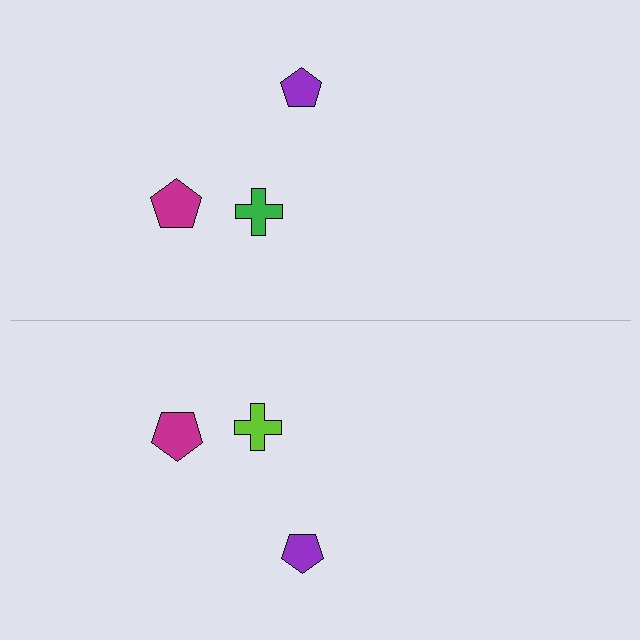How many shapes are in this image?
There are 6 shapes in this image.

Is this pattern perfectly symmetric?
No, the pattern is not perfectly symmetric. The lime cross on the bottom side breaks the symmetry — its mirror counterpart is green.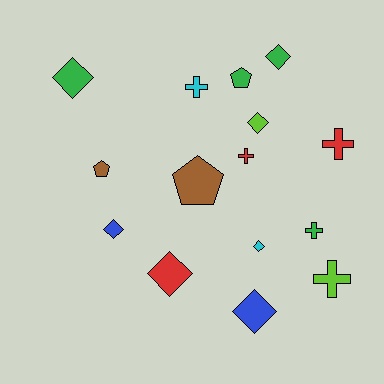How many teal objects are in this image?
There are no teal objects.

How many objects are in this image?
There are 15 objects.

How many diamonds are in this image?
There are 7 diamonds.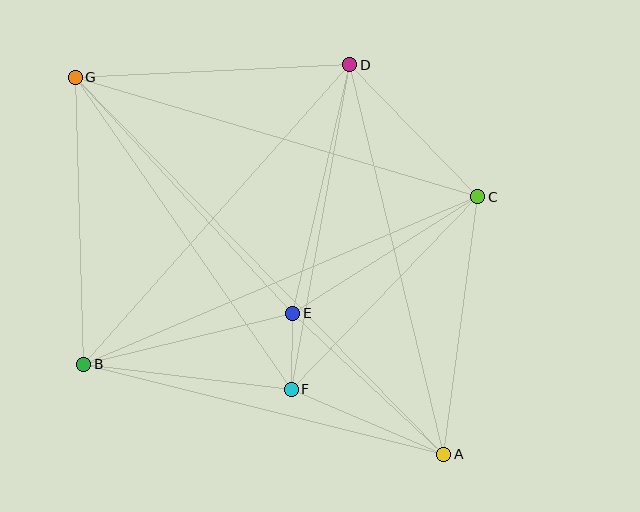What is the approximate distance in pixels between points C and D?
The distance between C and D is approximately 184 pixels.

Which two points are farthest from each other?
Points A and G are farthest from each other.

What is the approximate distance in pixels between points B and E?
The distance between B and E is approximately 215 pixels.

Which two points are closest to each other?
Points E and F are closest to each other.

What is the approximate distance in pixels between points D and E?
The distance between D and E is approximately 255 pixels.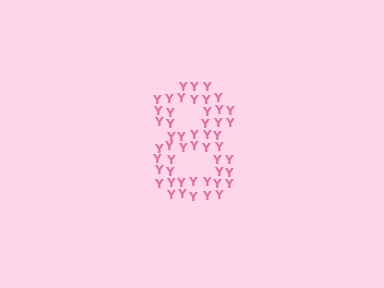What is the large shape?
The large shape is the digit 8.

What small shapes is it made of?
It is made of small letter Y's.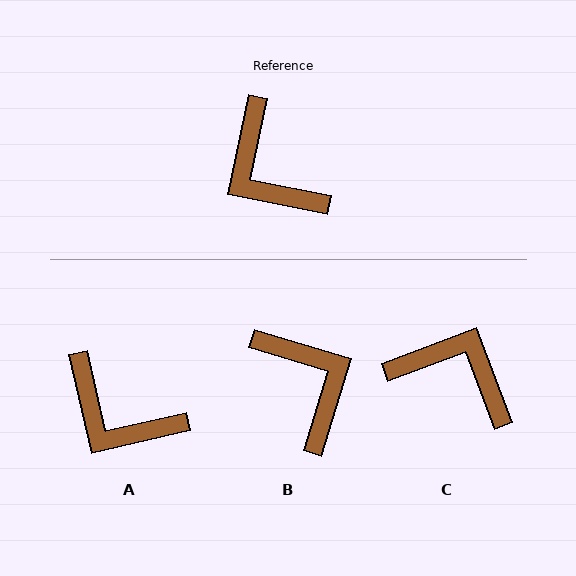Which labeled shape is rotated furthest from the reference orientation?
B, about 175 degrees away.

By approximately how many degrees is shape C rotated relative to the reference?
Approximately 148 degrees clockwise.